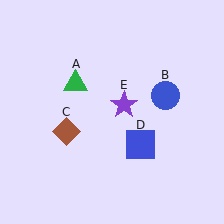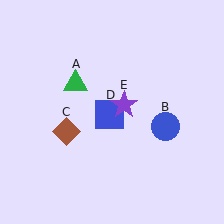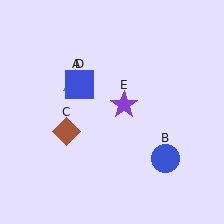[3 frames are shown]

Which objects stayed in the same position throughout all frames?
Green triangle (object A) and brown diamond (object C) and purple star (object E) remained stationary.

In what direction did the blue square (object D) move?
The blue square (object D) moved up and to the left.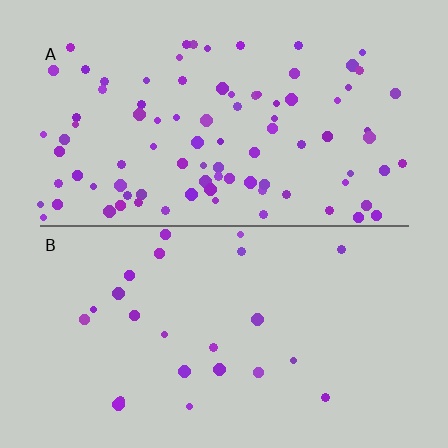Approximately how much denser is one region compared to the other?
Approximately 3.9× — region A over region B.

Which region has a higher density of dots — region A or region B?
A (the top).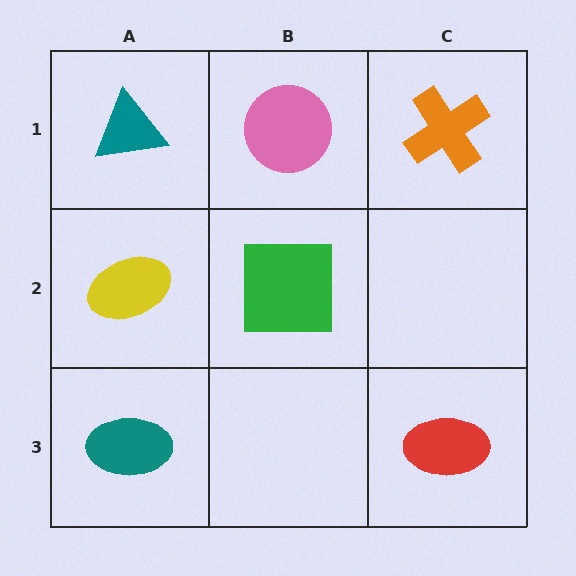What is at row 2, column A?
A yellow ellipse.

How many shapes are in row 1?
3 shapes.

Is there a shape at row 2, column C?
No, that cell is empty.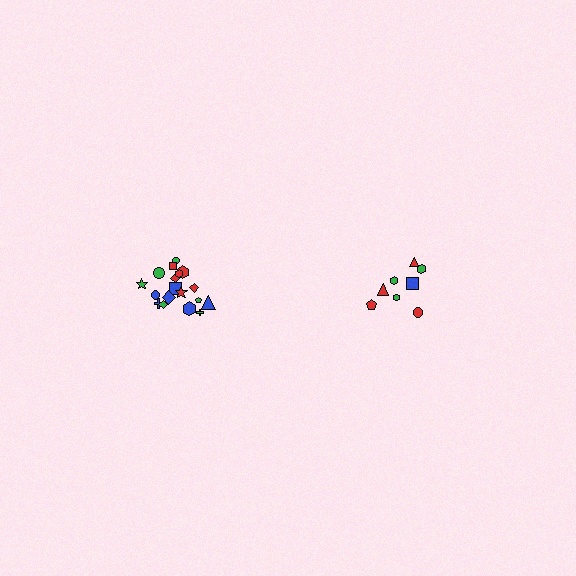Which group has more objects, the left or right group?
The left group.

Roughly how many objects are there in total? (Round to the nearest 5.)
Roughly 25 objects in total.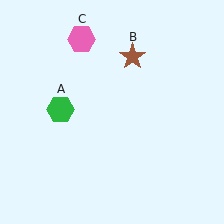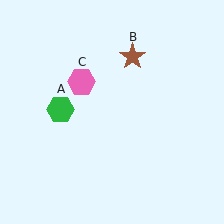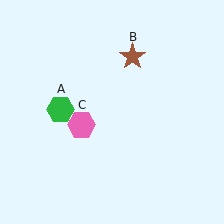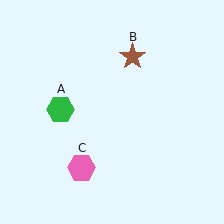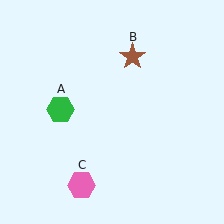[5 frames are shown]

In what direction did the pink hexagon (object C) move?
The pink hexagon (object C) moved down.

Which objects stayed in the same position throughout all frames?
Green hexagon (object A) and brown star (object B) remained stationary.